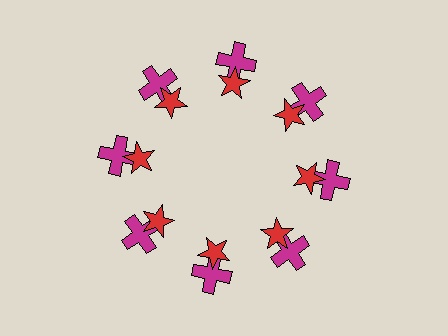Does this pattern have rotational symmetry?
Yes, this pattern has 8-fold rotational symmetry. It looks the same after rotating 45 degrees around the center.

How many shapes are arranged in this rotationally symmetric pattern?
There are 16 shapes, arranged in 8 groups of 2.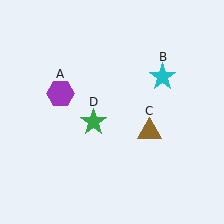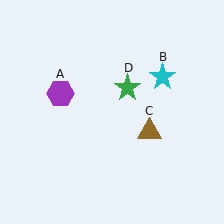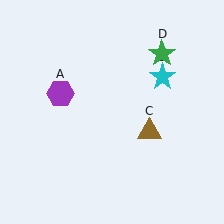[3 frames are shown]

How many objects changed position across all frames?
1 object changed position: green star (object D).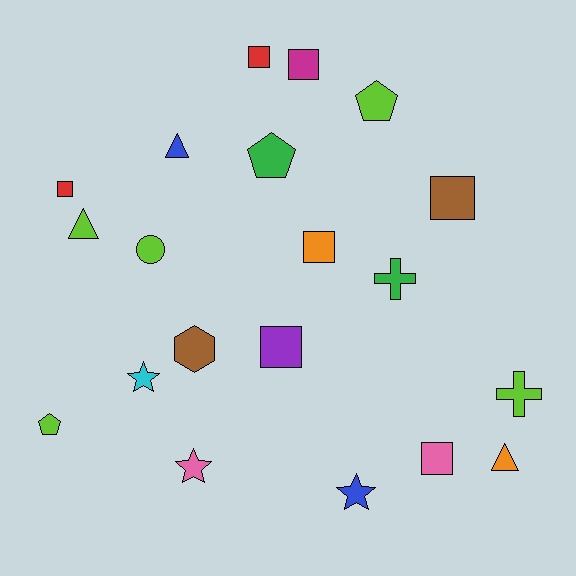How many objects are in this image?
There are 20 objects.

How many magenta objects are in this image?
There is 1 magenta object.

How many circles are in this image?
There is 1 circle.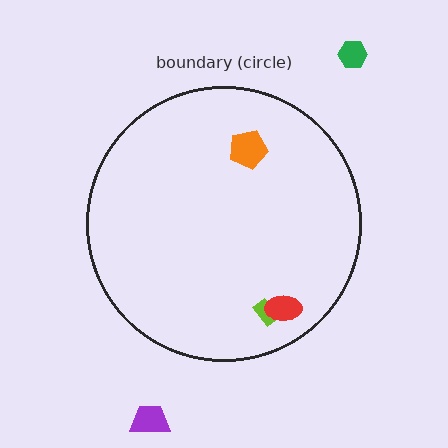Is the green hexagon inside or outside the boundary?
Outside.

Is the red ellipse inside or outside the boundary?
Inside.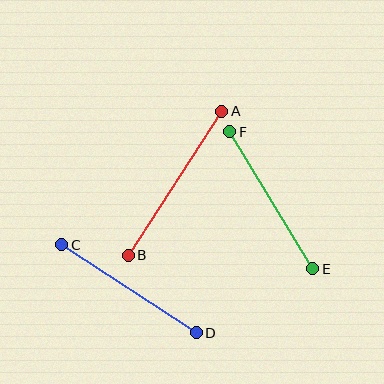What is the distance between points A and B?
The distance is approximately 172 pixels.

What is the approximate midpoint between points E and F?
The midpoint is at approximately (271, 200) pixels.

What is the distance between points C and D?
The distance is approximately 161 pixels.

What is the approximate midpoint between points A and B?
The midpoint is at approximately (175, 183) pixels.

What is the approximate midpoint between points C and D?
The midpoint is at approximately (129, 289) pixels.